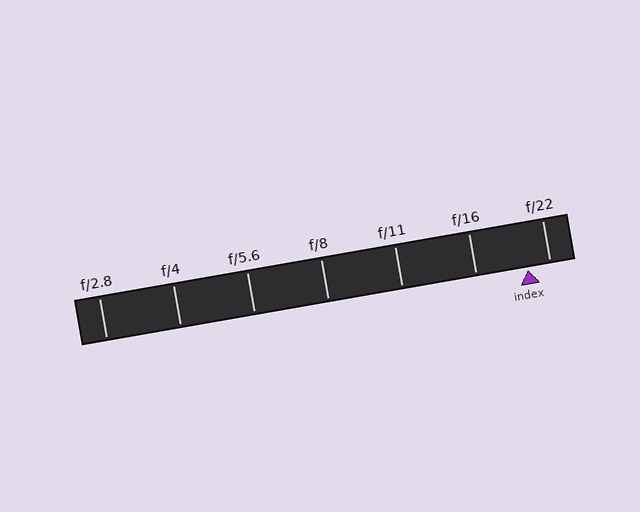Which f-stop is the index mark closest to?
The index mark is closest to f/22.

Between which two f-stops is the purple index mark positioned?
The index mark is between f/16 and f/22.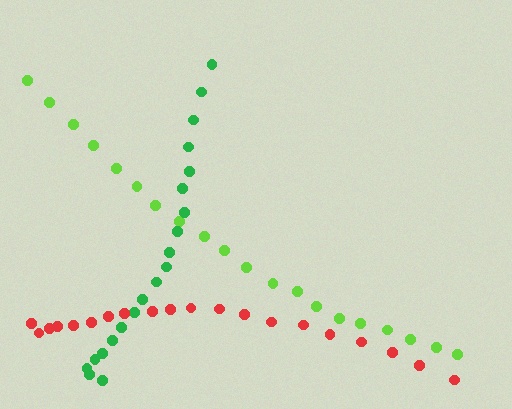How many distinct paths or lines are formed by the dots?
There are 3 distinct paths.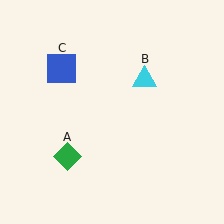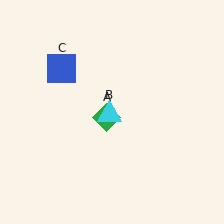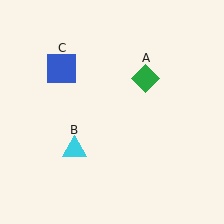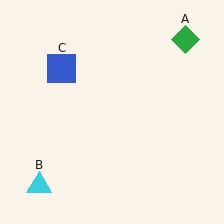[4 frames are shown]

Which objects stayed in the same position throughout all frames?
Blue square (object C) remained stationary.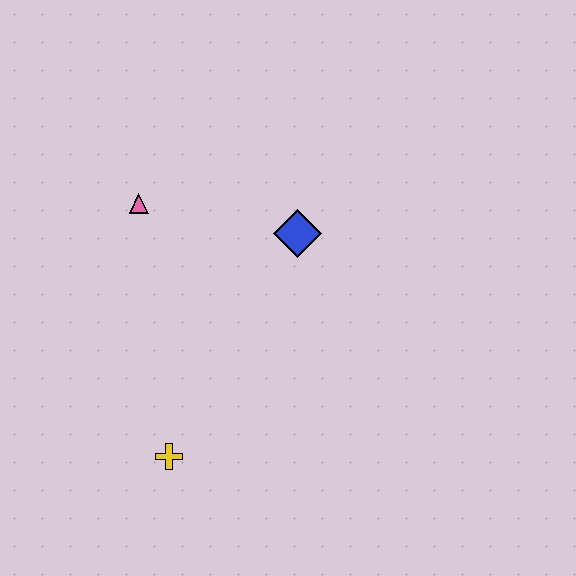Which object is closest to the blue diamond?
The pink triangle is closest to the blue diamond.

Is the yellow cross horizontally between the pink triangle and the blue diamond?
Yes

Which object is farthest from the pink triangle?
The yellow cross is farthest from the pink triangle.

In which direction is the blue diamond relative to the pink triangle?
The blue diamond is to the right of the pink triangle.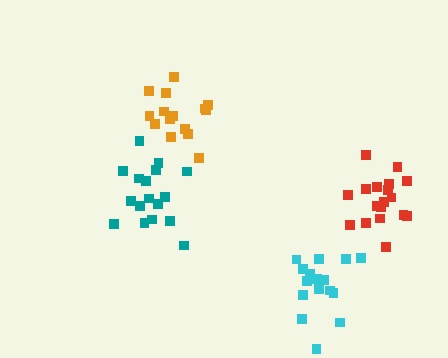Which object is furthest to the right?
The red cluster is rightmost.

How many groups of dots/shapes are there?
There are 4 groups.